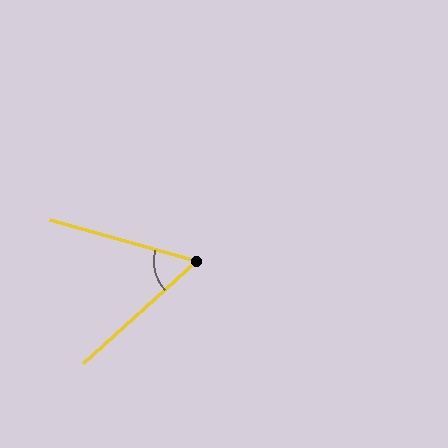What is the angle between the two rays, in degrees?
Approximately 58 degrees.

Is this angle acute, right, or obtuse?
It is acute.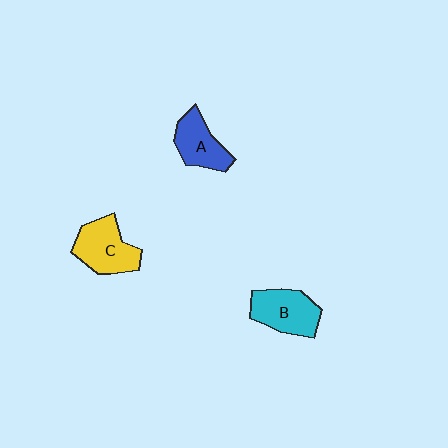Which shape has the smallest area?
Shape A (blue).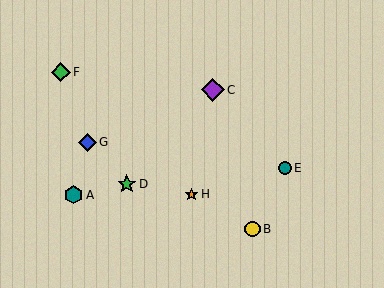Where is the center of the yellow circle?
The center of the yellow circle is at (252, 229).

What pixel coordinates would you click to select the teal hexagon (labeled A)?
Click at (74, 195) to select the teal hexagon A.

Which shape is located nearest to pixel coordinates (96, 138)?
The blue diamond (labeled G) at (87, 142) is nearest to that location.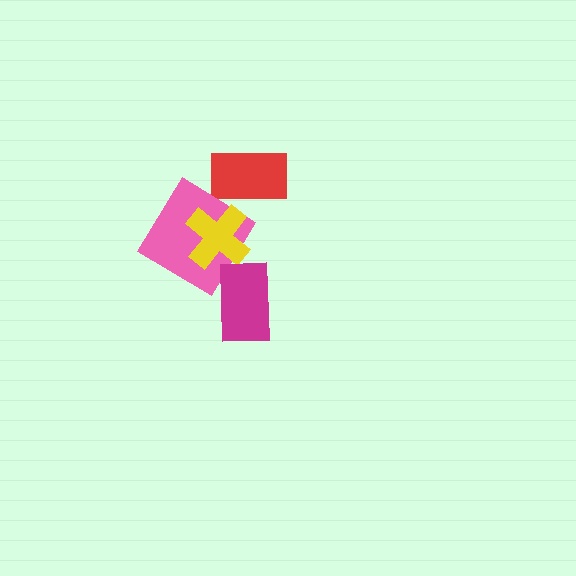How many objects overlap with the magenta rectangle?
0 objects overlap with the magenta rectangle.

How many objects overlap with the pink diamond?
1 object overlaps with the pink diamond.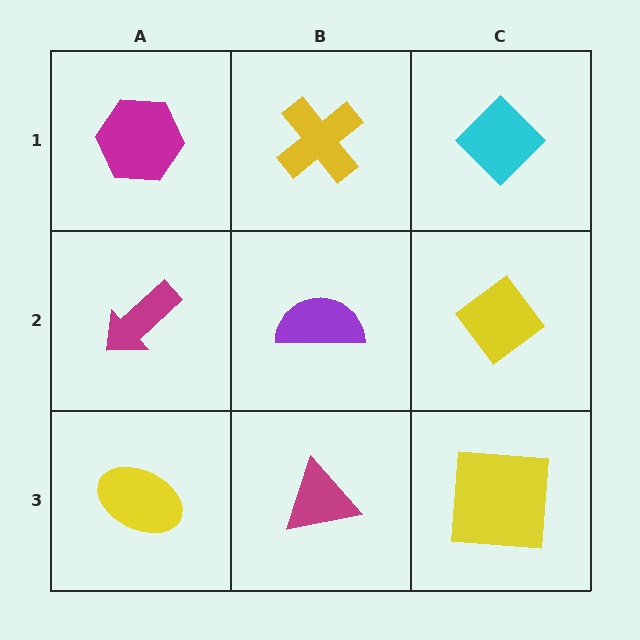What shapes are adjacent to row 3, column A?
A magenta arrow (row 2, column A), a magenta triangle (row 3, column B).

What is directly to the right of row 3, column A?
A magenta triangle.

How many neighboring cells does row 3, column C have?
2.